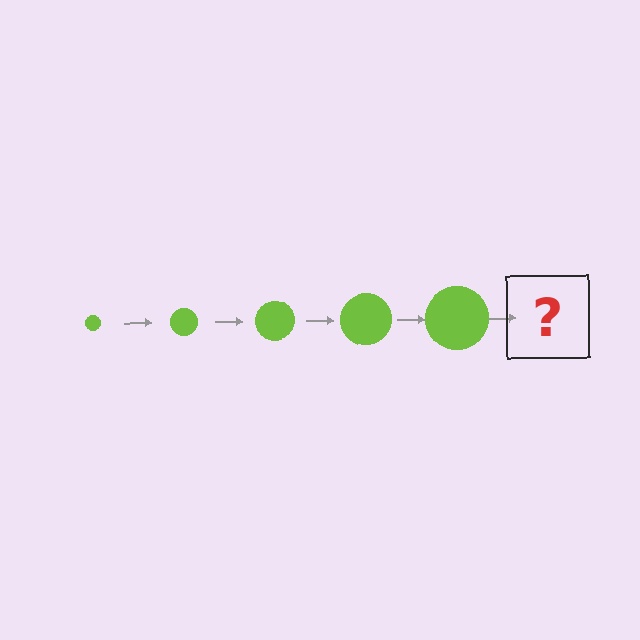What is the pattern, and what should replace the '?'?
The pattern is that the circle gets progressively larger each step. The '?' should be a lime circle, larger than the previous one.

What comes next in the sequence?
The next element should be a lime circle, larger than the previous one.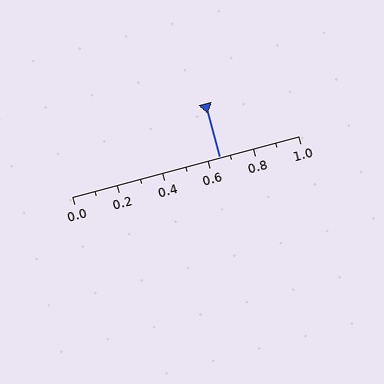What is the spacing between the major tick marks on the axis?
The major ticks are spaced 0.2 apart.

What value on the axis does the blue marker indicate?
The marker indicates approximately 0.65.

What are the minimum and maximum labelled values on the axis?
The axis runs from 0.0 to 1.0.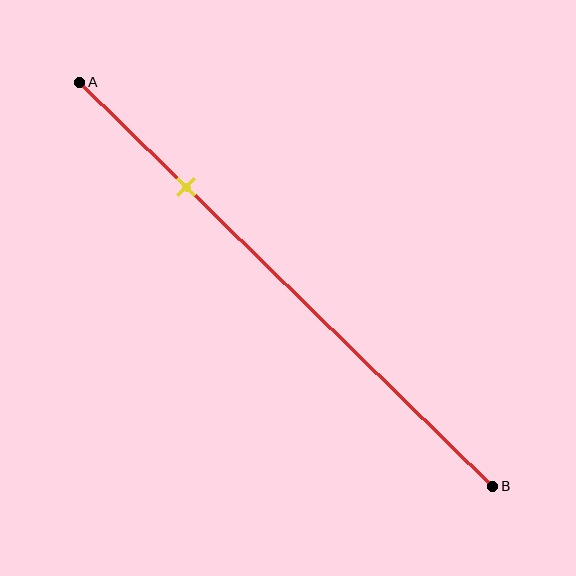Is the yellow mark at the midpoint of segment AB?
No, the mark is at about 25% from A, not at the 50% midpoint.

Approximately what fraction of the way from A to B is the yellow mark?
The yellow mark is approximately 25% of the way from A to B.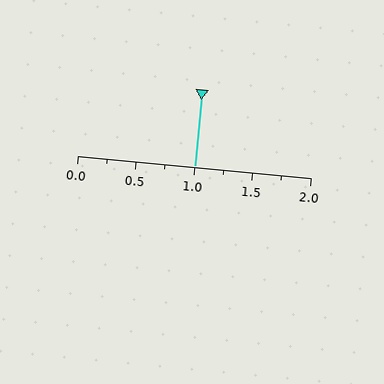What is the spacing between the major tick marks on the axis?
The major ticks are spaced 0.5 apart.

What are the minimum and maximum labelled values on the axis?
The axis runs from 0.0 to 2.0.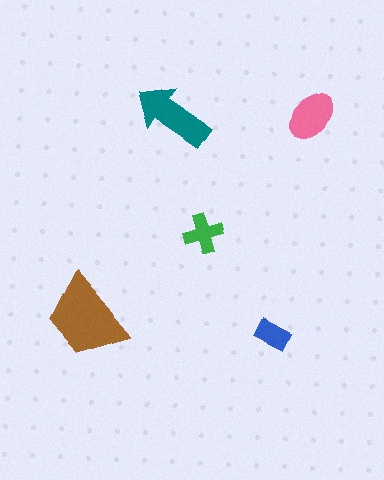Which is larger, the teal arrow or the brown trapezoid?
The brown trapezoid.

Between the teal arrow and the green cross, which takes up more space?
The teal arrow.